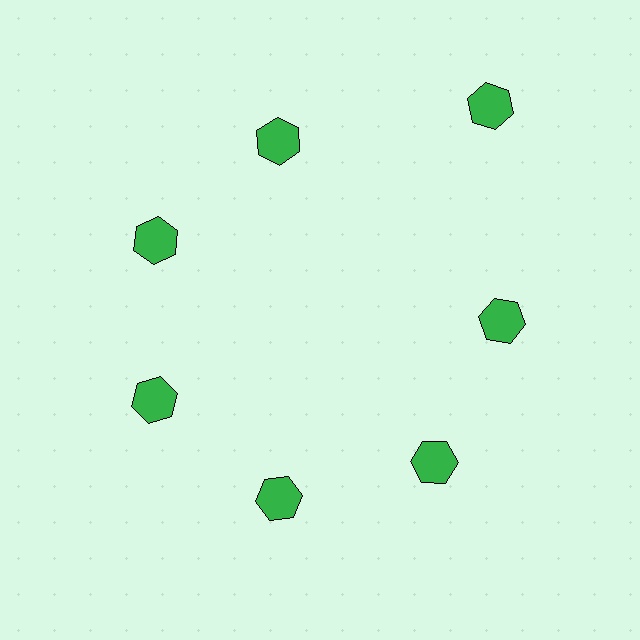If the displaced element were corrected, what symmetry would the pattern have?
It would have 7-fold rotational symmetry — the pattern would map onto itself every 51 degrees.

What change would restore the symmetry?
The symmetry would be restored by moving it inward, back onto the ring so that all 7 hexagons sit at equal angles and equal distance from the center.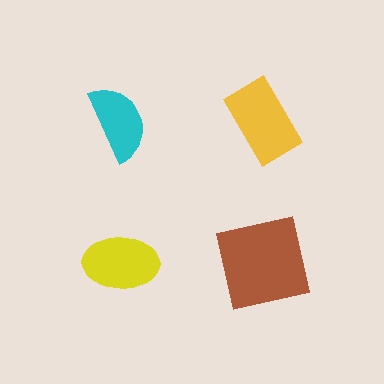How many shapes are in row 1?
2 shapes.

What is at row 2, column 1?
A yellow ellipse.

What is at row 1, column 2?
A yellow rectangle.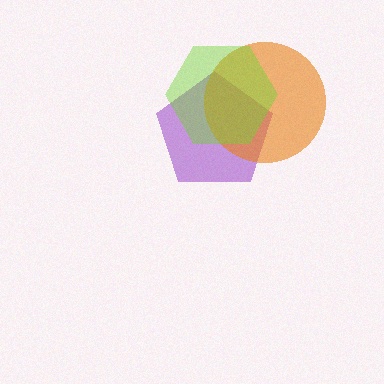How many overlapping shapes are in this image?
There are 3 overlapping shapes in the image.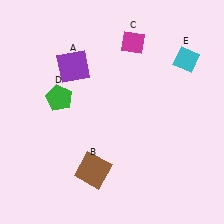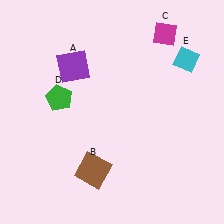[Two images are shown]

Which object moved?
The magenta diamond (C) moved right.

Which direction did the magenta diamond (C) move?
The magenta diamond (C) moved right.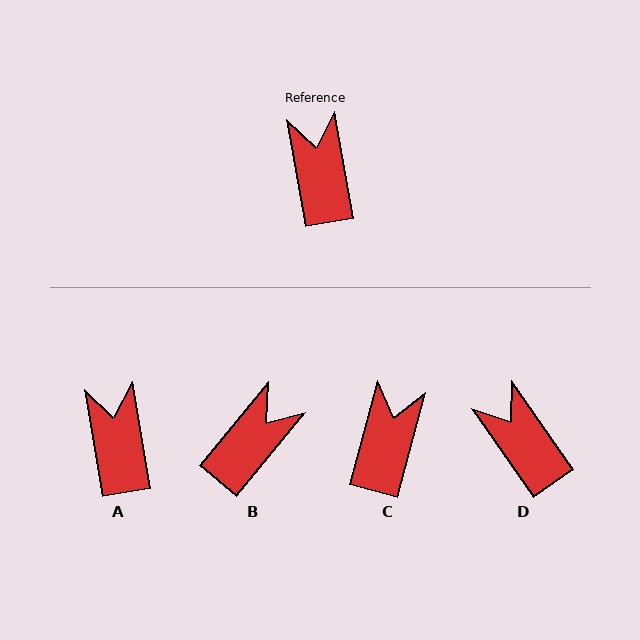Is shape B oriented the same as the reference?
No, it is off by about 49 degrees.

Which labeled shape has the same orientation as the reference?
A.